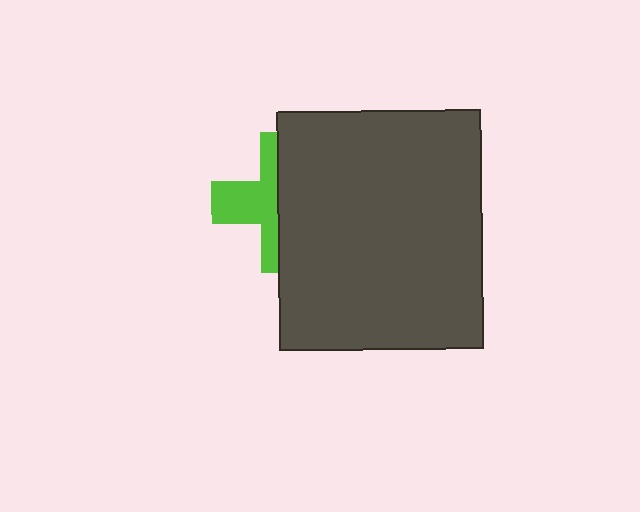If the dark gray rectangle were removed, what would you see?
You would see the complete lime cross.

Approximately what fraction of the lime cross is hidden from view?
Roughly 57% of the lime cross is hidden behind the dark gray rectangle.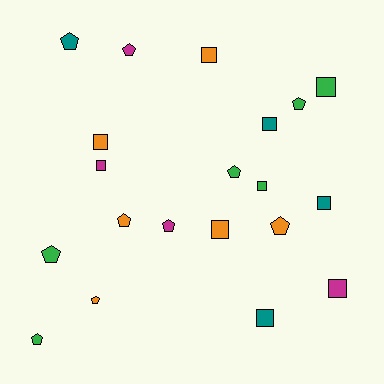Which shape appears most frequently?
Pentagon, with 10 objects.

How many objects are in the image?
There are 20 objects.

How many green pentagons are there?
There are 4 green pentagons.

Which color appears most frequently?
Orange, with 6 objects.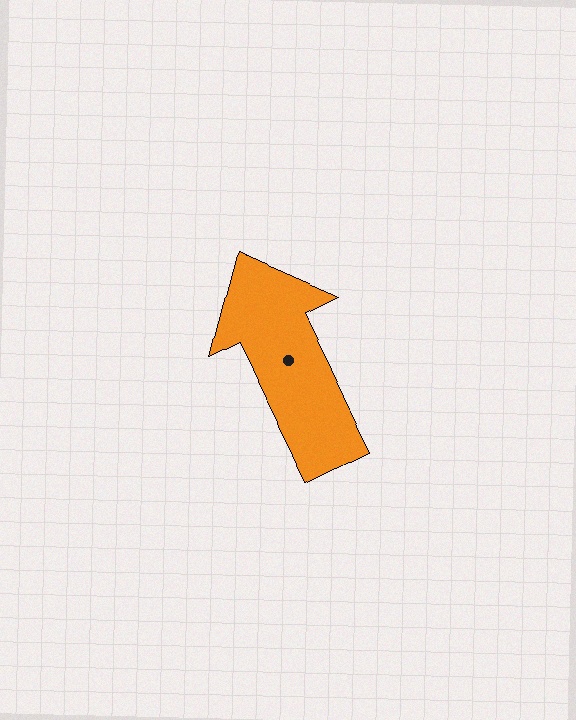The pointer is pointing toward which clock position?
Roughly 11 o'clock.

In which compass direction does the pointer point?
Northwest.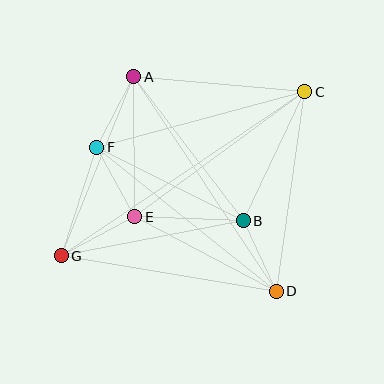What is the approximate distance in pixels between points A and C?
The distance between A and C is approximately 172 pixels.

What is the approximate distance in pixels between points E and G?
The distance between E and G is approximately 83 pixels.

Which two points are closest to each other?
Points B and D are closest to each other.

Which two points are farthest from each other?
Points C and G are farthest from each other.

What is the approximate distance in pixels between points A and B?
The distance between A and B is approximately 181 pixels.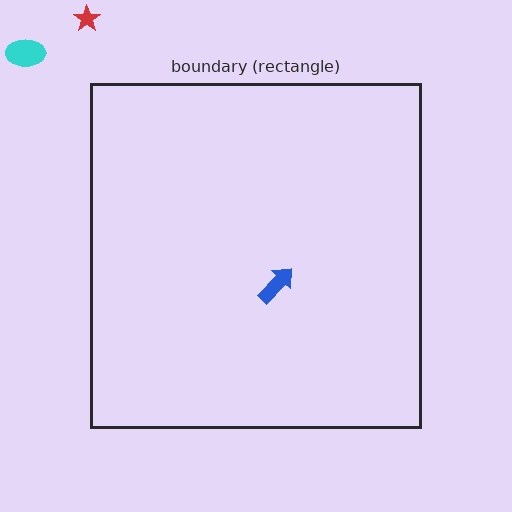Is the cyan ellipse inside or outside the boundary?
Outside.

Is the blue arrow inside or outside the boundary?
Inside.